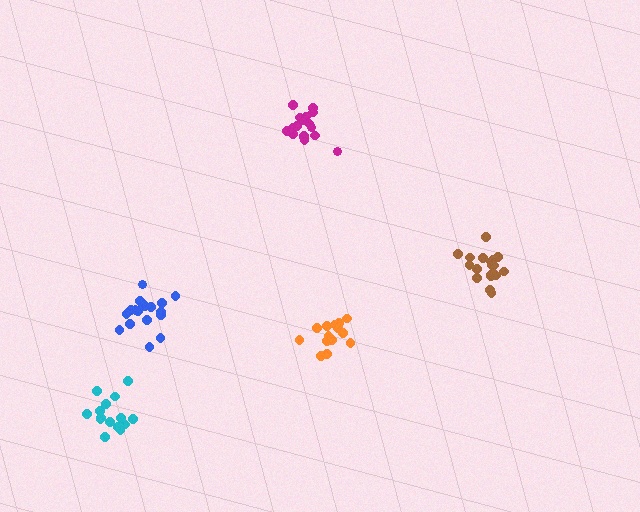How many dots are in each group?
Group 1: 19 dots, Group 2: 17 dots, Group 3: 14 dots, Group 4: 18 dots, Group 5: 15 dots (83 total).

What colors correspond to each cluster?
The clusters are colored: brown, magenta, orange, blue, cyan.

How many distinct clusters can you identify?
There are 5 distinct clusters.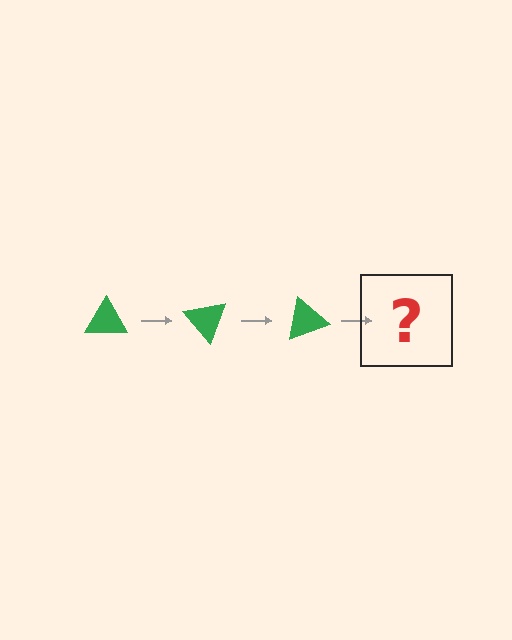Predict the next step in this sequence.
The next step is a green triangle rotated 150 degrees.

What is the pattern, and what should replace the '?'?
The pattern is that the triangle rotates 50 degrees each step. The '?' should be a green triangle rotated 150 degrees.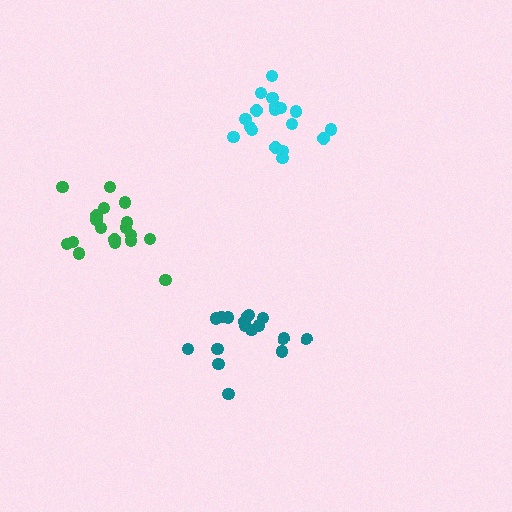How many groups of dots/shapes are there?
There are 3 groups.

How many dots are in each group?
Group 1: 17 dots, Group 2: 18 dots, Group 3: 18 dots (53 total).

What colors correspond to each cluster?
The clusters are colored: teal, green, cyan.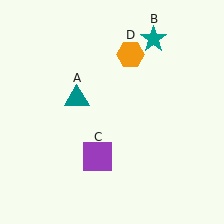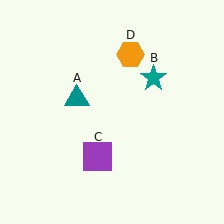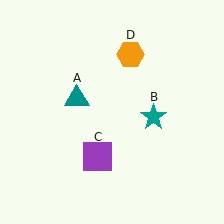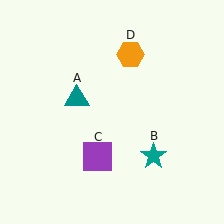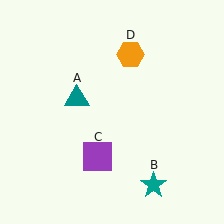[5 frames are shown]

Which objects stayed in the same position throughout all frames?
Teal triangle (object A) and purple square (object C) and orange hexagon (object D) remained stationary.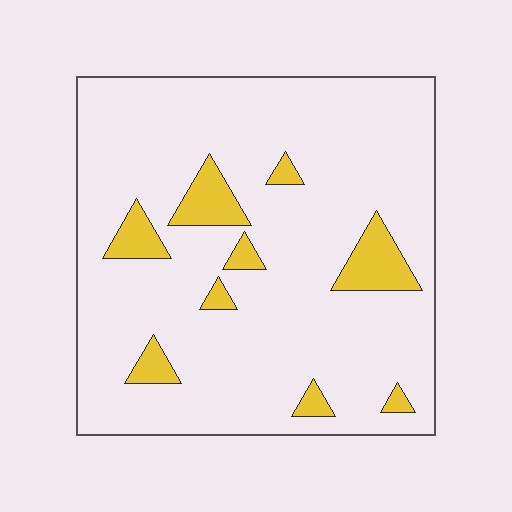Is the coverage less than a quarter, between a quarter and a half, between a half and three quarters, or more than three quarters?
Less than a quarter.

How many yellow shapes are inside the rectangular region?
9.